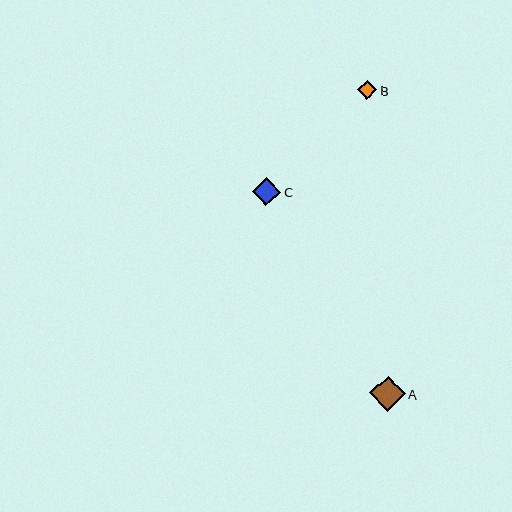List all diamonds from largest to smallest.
From largest to smallest: A, C, B.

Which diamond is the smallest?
Diamond B is the smallest with a size of approximately 19 pixels.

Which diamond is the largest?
Diamond A is the largest with a size of approximately 36 pixels.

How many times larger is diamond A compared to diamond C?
Diamond A is approximately 1.3 times the size of diamond C.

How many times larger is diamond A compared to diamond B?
Diamond A is approximately 1.9 times the size of diamond B.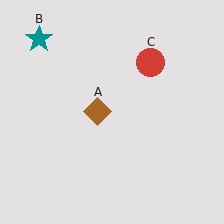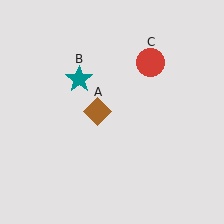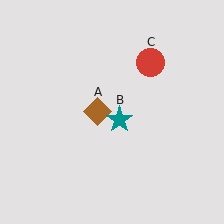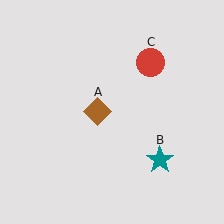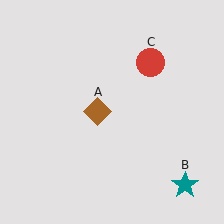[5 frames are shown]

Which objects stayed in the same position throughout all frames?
Brown diamond (object A) and red circle (object C) remained stationary.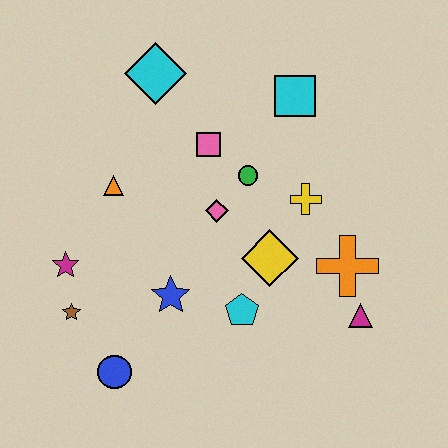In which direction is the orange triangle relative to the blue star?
The orange triangle is above the blue star.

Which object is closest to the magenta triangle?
The orange cross is closest to the magenta triangle.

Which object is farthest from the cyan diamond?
The magenta triangle is farthest from the cyan diamond.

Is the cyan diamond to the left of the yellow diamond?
Yes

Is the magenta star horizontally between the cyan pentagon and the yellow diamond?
No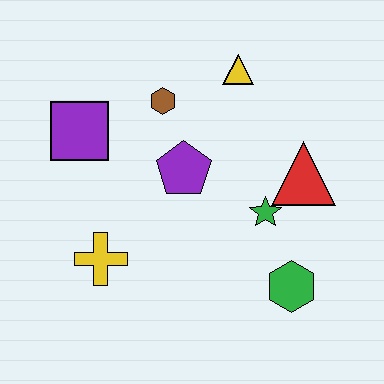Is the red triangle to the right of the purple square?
Yes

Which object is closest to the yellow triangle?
The brown hexagon is closest to the yellow triangle.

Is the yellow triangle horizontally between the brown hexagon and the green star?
Yes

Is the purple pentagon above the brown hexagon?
No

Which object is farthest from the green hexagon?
The purple square is farthest from the green hexagon.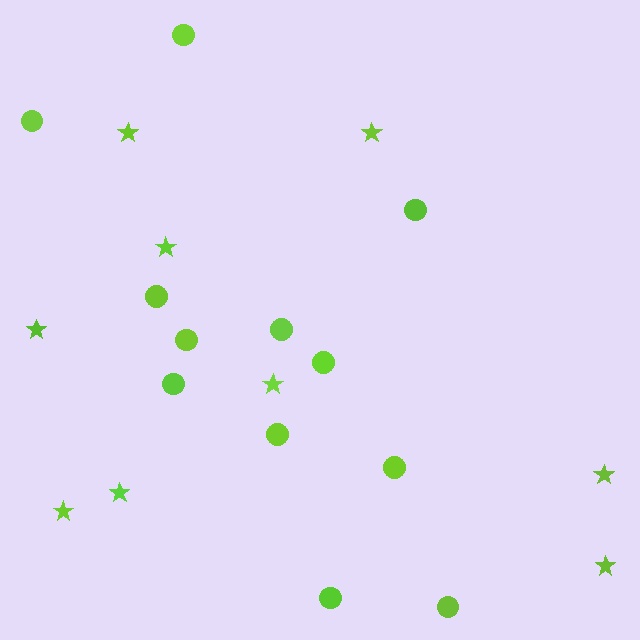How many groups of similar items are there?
There are 2 groups: one group of circles (12) and one group of stars (9).